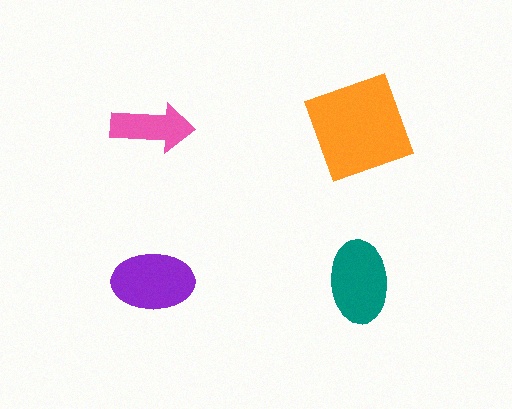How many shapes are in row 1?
2 shapes.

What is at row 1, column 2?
An orange square.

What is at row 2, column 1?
A purple ellipse.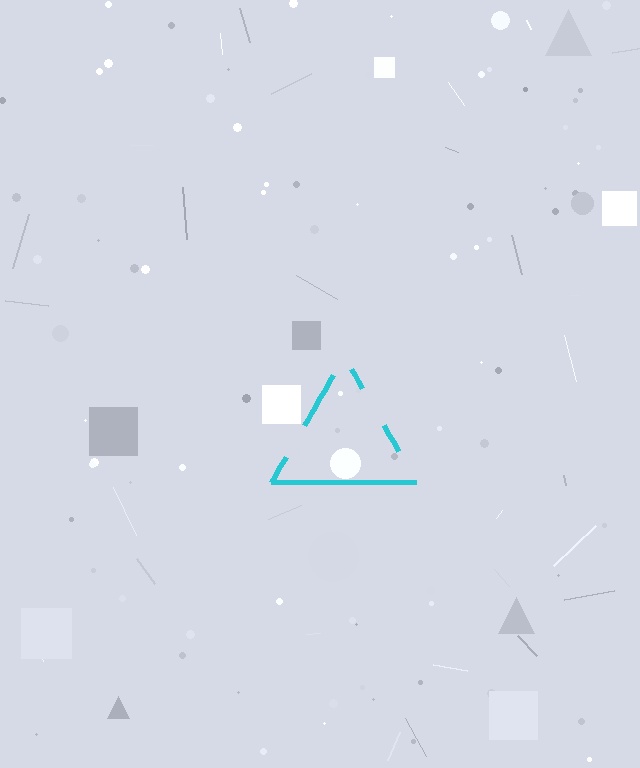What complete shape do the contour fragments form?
The contour fragments form a triangle.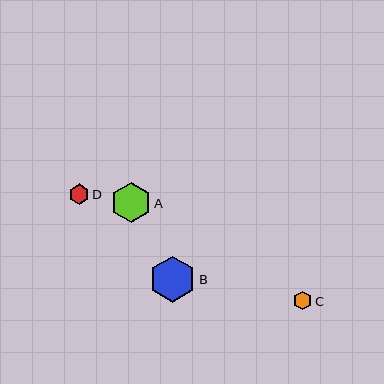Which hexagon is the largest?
Hexagon B is the largest with a size of approximately 46 pixels.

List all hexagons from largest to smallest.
From largest to smallest: B, A, D, C.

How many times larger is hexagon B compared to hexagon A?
Hexagon B is approximately 1.2 times the size of hexagon A.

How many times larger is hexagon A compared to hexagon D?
Hexagon A is approximately 2.0 times the size of hexagon D.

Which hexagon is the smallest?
Hexagon C is the smallest with a size of approximately 18 pixels.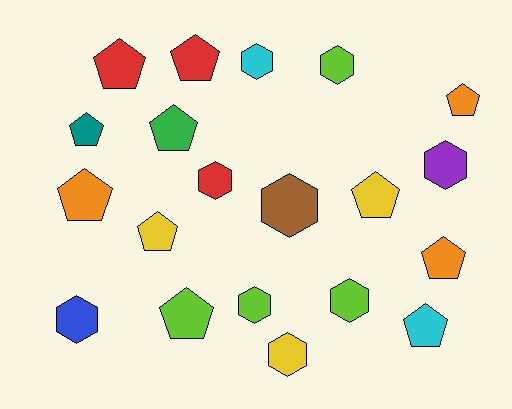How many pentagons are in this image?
There are 11 pentagons.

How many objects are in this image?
There are 20 objects.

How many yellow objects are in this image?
There are 3 yellow objects.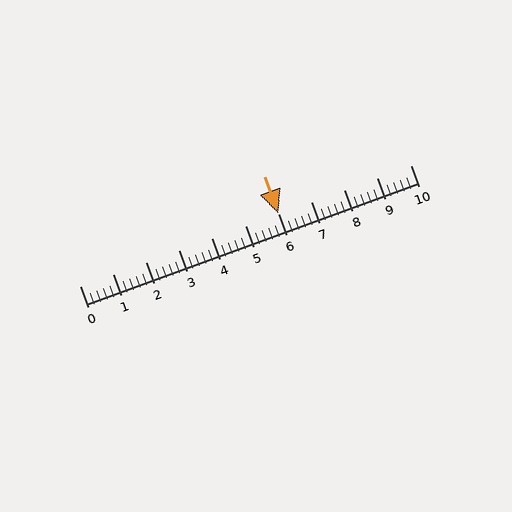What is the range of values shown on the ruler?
The ruler shows values from 0 to 10.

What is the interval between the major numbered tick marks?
The major tick marks are spaced 1 units apart.